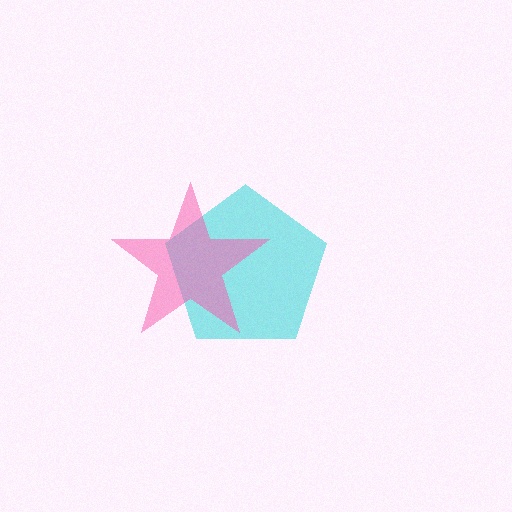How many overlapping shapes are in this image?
There are 2 overlapping shapes in the image.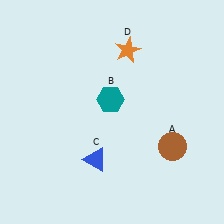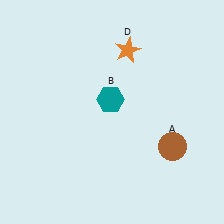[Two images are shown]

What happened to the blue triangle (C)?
The blue triangle (C) was removed in Image 2. It was in the bottom-left area of Image 1.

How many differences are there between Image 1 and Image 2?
There is 1 difference between the two images.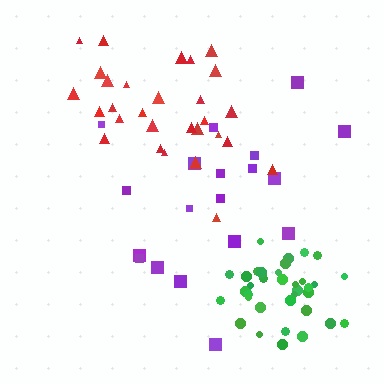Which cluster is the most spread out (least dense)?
Purple.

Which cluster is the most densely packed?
Green.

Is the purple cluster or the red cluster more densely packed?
Red.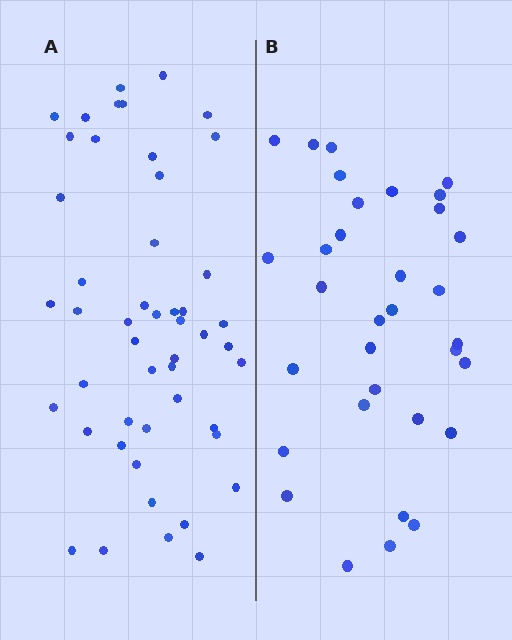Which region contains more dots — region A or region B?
Region A (the left region) has more dots.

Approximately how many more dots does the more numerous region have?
Region A has approximately 15 more dots than region B.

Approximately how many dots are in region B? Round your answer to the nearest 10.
About 30 dots. (The exact count is 33, which rounds to 30.)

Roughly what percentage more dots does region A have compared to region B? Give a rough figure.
About 50% more.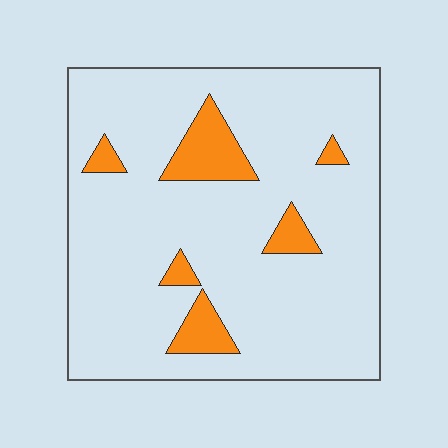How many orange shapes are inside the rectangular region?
6.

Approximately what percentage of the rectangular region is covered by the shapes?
Approximately 10%.